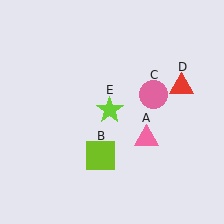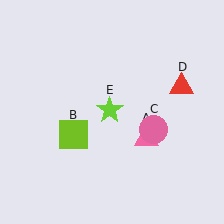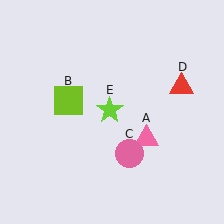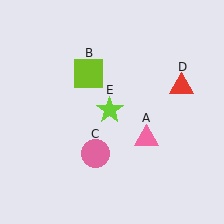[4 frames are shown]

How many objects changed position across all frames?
2 objects changed position: lime square (object B), pink circle (object C).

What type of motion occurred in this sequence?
The lime square (object B), pink circle (object C) rotated clockwise around the center of the scene.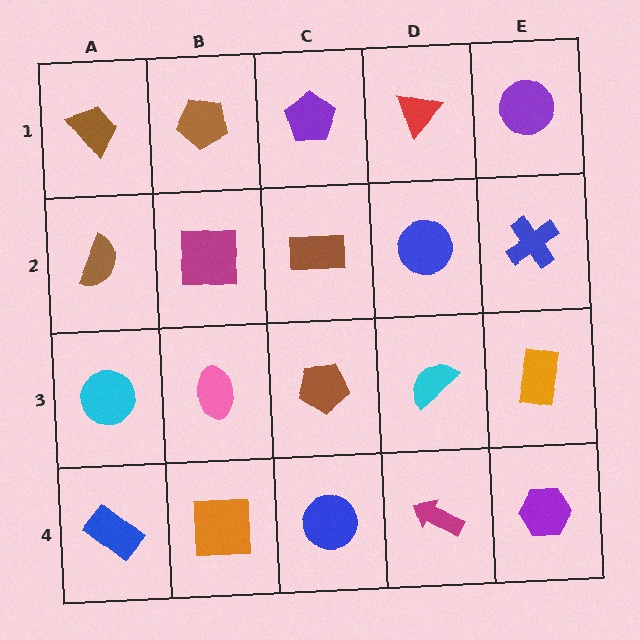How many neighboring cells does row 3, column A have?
3.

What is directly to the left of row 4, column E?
A magenta arrow.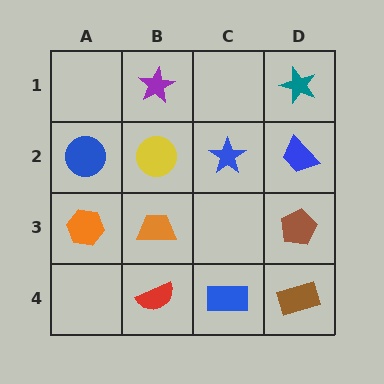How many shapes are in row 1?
2 shapes.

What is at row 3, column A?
An orange hexagon.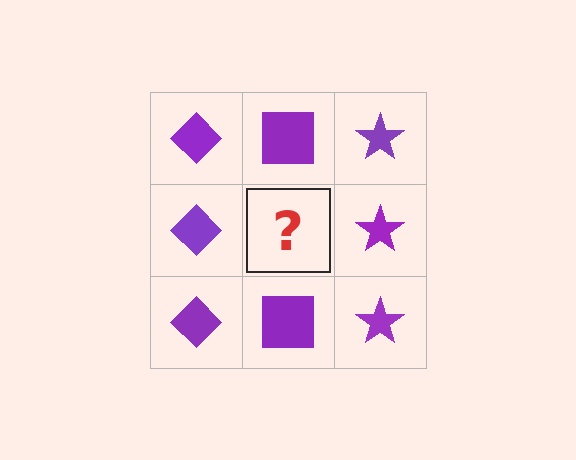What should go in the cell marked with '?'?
The missing cell should contain a purple square.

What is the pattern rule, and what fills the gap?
The rule is that each column has a consistent shape. The gap should be filled with a purple square.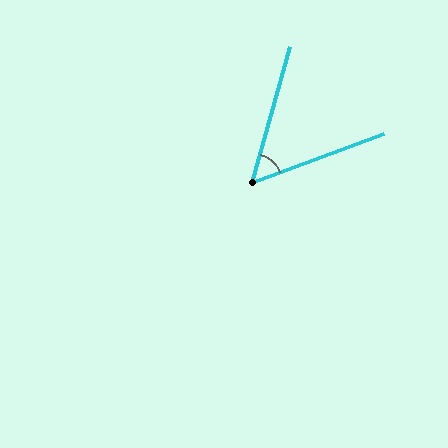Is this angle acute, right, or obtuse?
It is acute.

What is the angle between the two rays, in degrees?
Approximately 54 degrees.